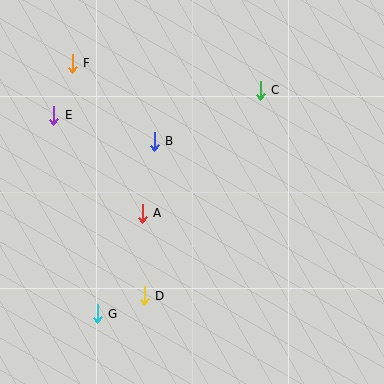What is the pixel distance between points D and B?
The distance between D and B is 155 pixels.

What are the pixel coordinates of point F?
Point F is at (72, 63).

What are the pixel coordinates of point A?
Point A is at (142, 213).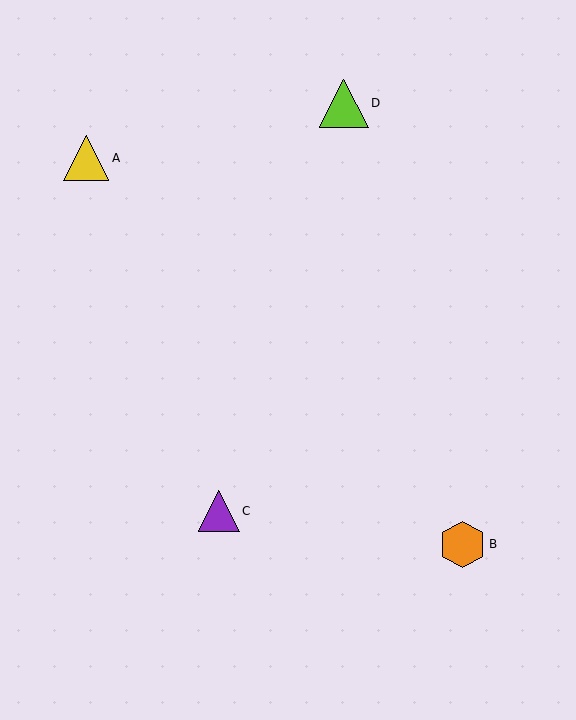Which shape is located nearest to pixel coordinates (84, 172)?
The yellow triangle (labeled A) at (86, 158) is nearest to that location.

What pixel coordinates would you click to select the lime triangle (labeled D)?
Click at (344, 103) to select the lime triangle D.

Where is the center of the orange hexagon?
The center of the orange hexagon is at (462, 544).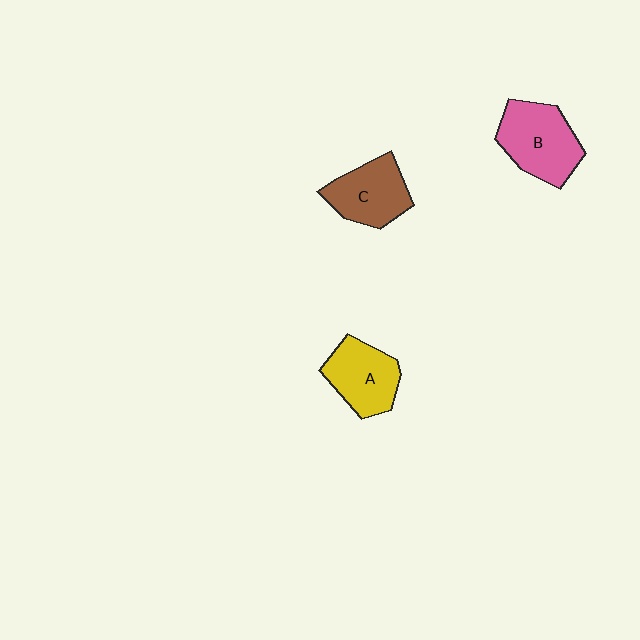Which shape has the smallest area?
Shape A (yellow).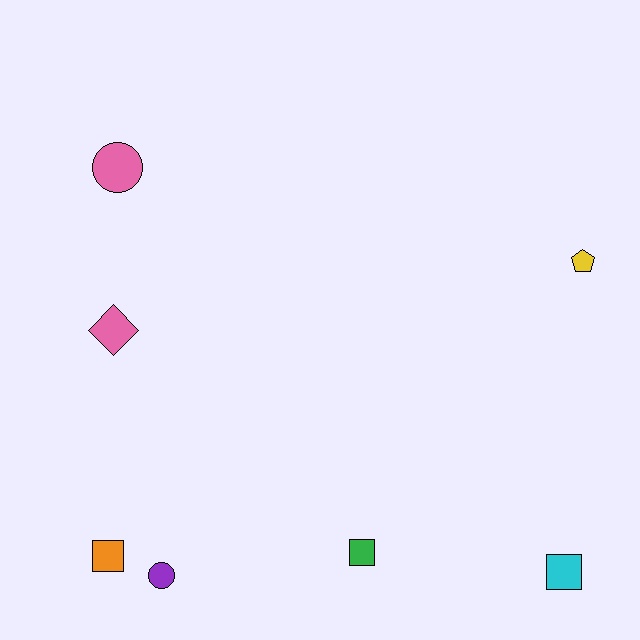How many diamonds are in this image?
There is 1 diamond.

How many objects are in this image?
There are 7 objects.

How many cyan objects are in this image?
There is 1 cyan object.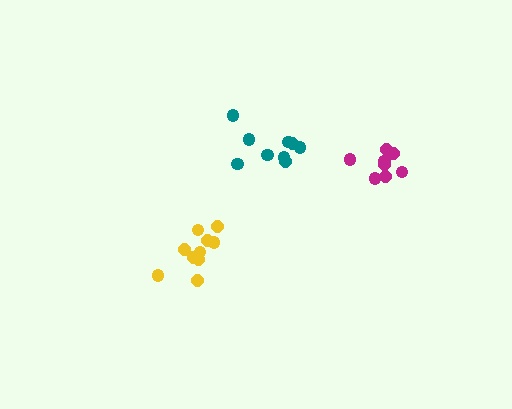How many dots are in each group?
Group 1: 10 dots, Group 2: 9 dots, Group 3: 8 dots (27 total).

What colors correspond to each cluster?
The clusters are colored: yellow, teal, magenta.